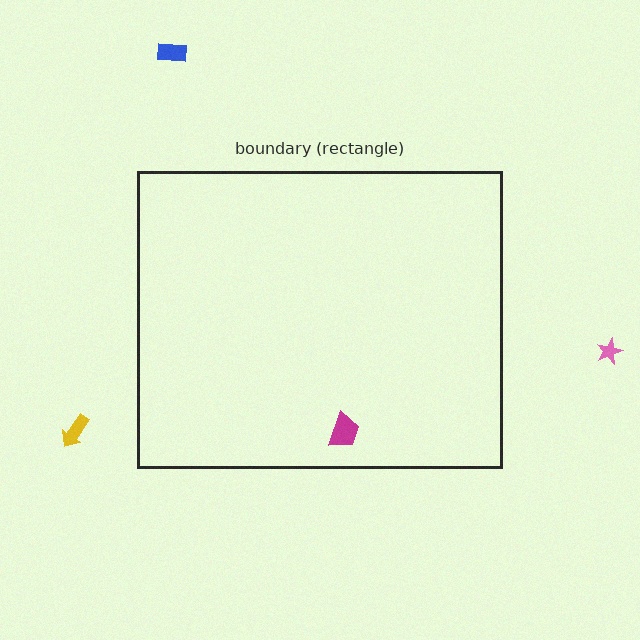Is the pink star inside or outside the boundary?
Outside.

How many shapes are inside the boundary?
1 inside, 3 outside.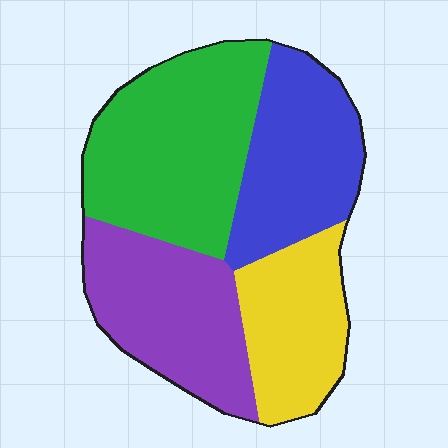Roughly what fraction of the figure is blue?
Blue covers 23% of the figure.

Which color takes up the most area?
Green, at roughly 35%.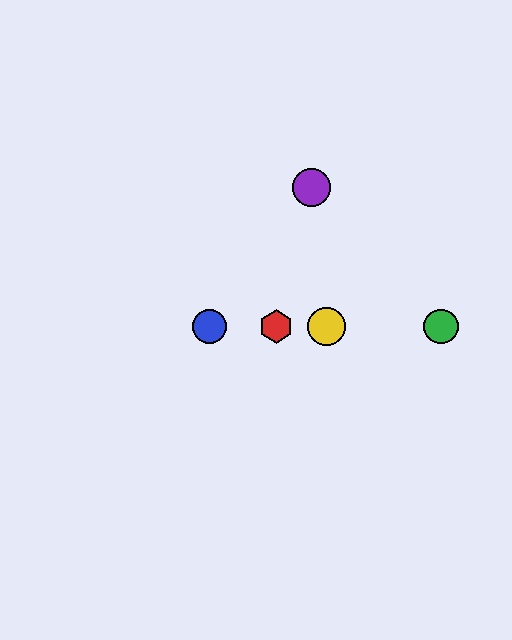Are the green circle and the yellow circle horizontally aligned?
Yes, both are at y≈327.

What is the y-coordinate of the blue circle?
The blue circle is at y≈327.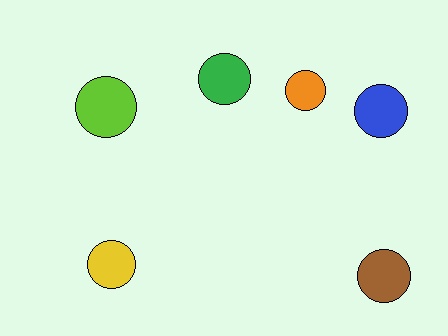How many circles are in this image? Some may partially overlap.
There are 6 circles.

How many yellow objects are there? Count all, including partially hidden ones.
There is 1 yellow object.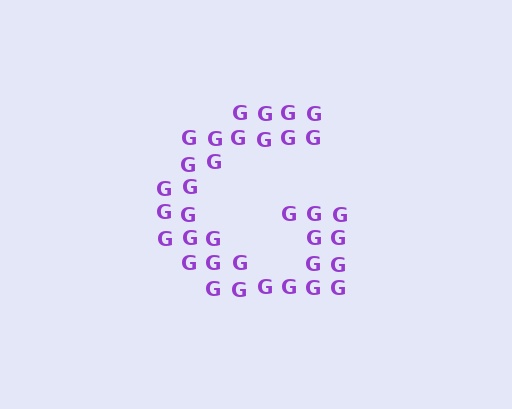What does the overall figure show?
The overall figure shows the letter G.